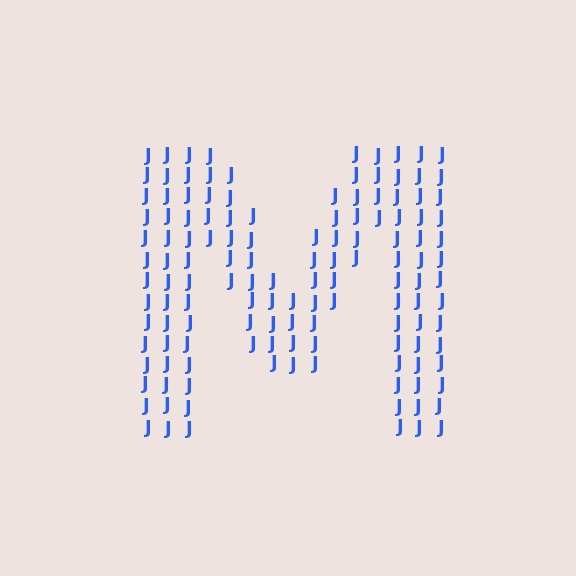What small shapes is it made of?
It is made of small letter J's.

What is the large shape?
The large shape is the letter M.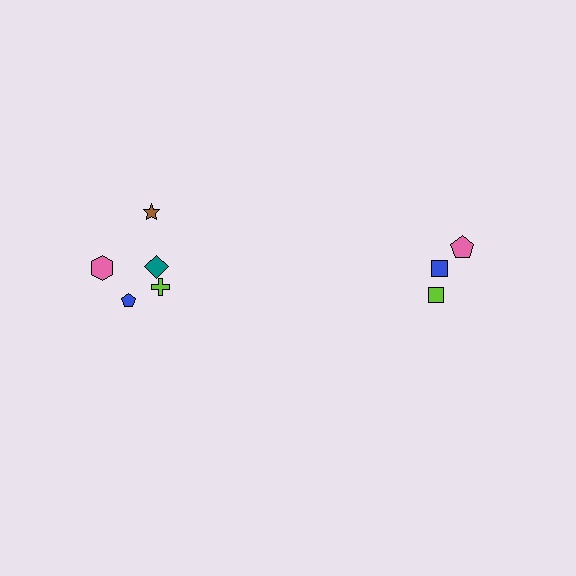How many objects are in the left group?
There are 5 objects.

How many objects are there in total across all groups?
There are 8 objects.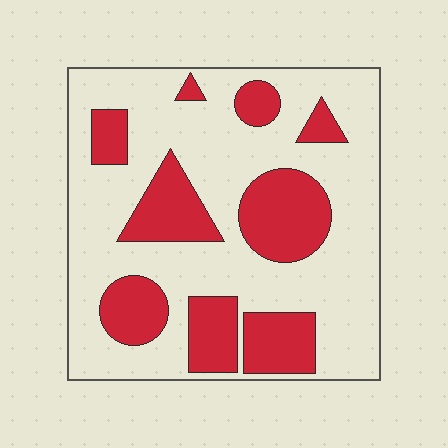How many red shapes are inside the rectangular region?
9.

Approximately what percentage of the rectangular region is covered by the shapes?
Approximately 30%.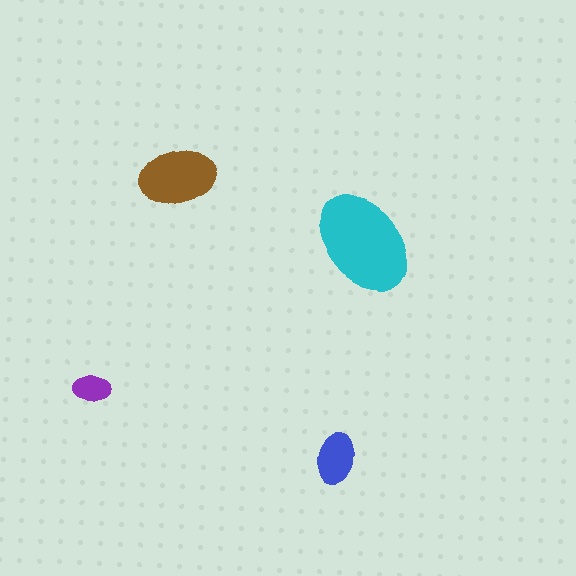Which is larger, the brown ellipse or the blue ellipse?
The brown one.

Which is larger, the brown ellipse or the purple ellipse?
The brown one.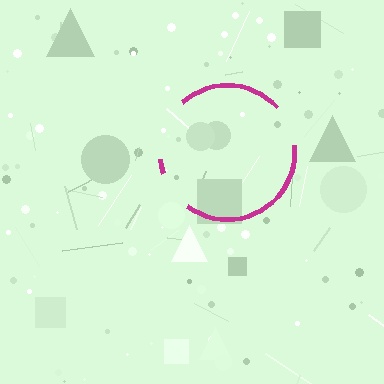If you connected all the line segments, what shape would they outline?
They would outline a circle.